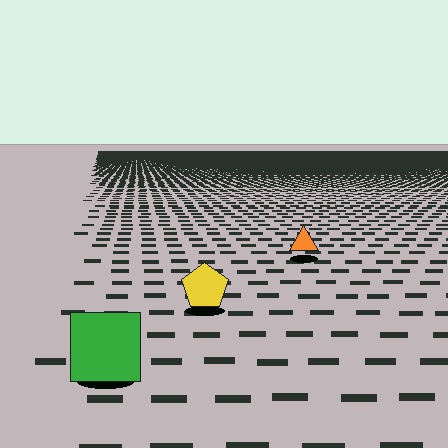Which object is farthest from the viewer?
The orange triangle is farthest from the viewer. It appears smaller and the ground texture around it is denser.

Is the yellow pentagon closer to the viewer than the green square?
No. The green square is closer — you can tell from the texture gradient: the ground texture is coarser near it.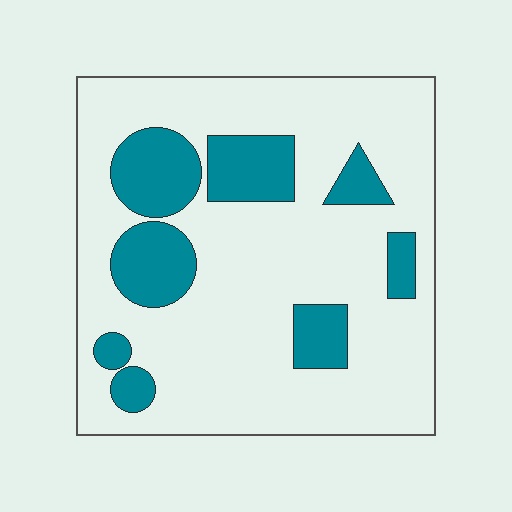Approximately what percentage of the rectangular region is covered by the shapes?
Approximately 20%.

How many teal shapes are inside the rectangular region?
8.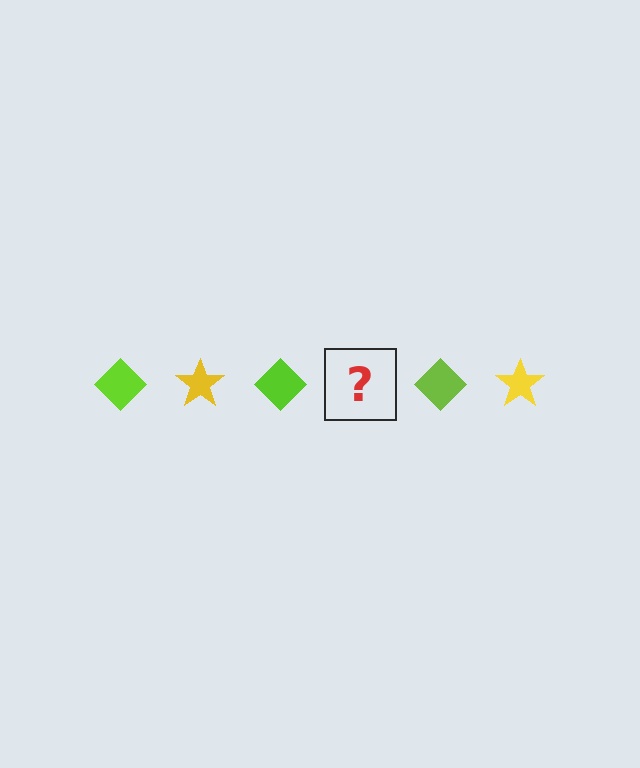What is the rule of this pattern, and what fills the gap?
The rule is that the pattern alternates between lime diamond and yellow star. The gap should be filled with a yellow star.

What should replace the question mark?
The question mark should be replaced with a yellow star.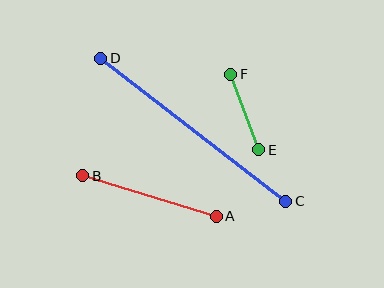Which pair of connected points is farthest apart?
Points C and D are farthest apart.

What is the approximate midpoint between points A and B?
The midpoint is at approximately (150, 196) pixels.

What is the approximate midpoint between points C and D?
The midpoint is at approximately (193, 130) pixels.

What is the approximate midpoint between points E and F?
The midpoint is at approximately (245, 112) pixels.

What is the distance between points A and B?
The distance is approximately 139 pixels.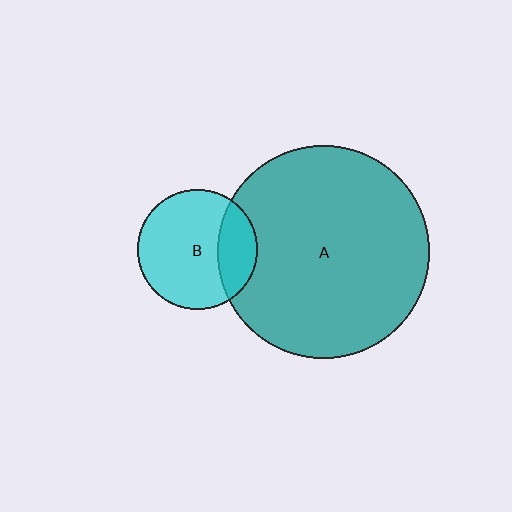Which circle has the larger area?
Circle A (teal).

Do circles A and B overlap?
Yes.